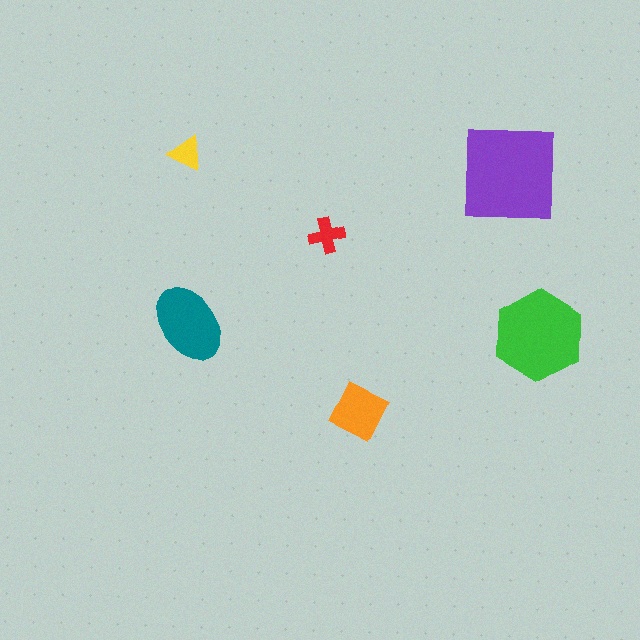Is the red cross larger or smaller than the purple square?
Smaller.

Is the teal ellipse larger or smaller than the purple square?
Smaller.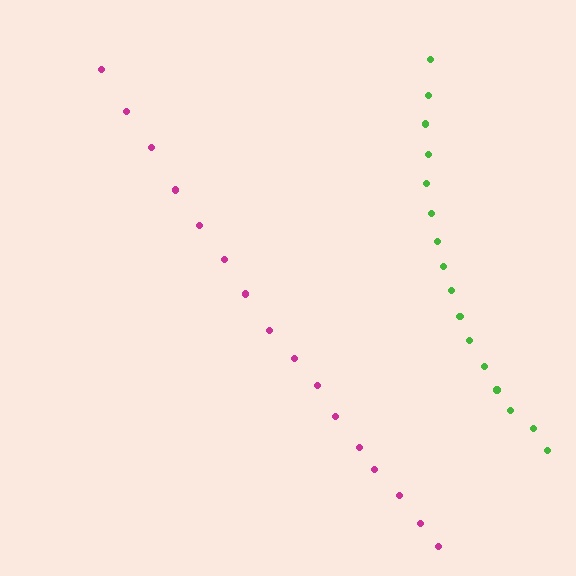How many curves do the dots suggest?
There are 2 distinct paths.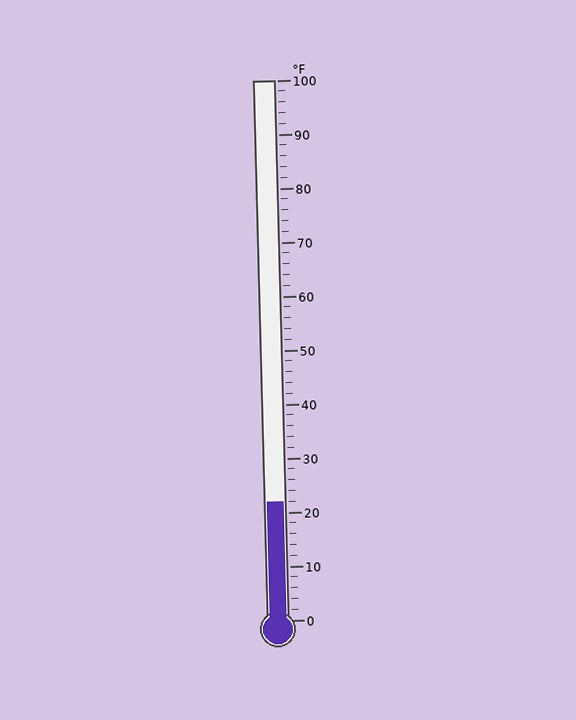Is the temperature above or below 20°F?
The temperature is above 20°F.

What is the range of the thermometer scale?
The thermometer scale ranges from 0°F to 100°F.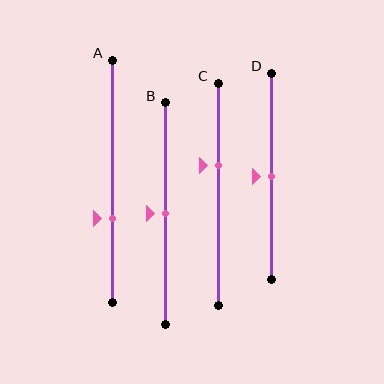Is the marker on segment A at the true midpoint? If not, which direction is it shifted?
No, the marker on segment A is shifted downward by about 15% of the segment length.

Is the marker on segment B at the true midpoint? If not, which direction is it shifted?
Yes, the marker on segment B is at the true midpoint.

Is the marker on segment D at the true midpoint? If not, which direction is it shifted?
Yes, the marker on segment D is at the true midpoint.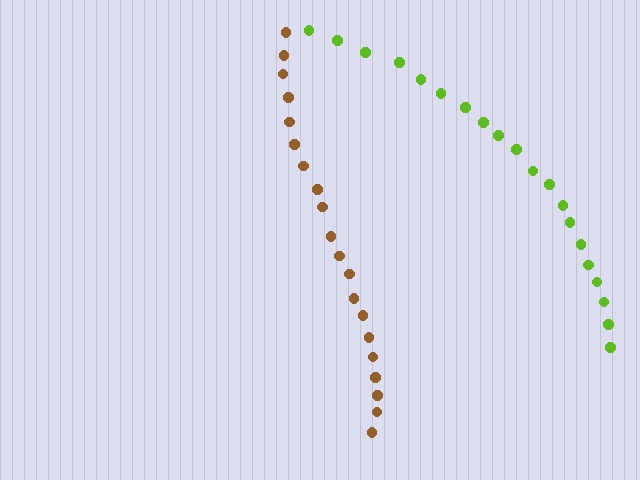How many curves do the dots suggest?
There are 2 distinct paths.